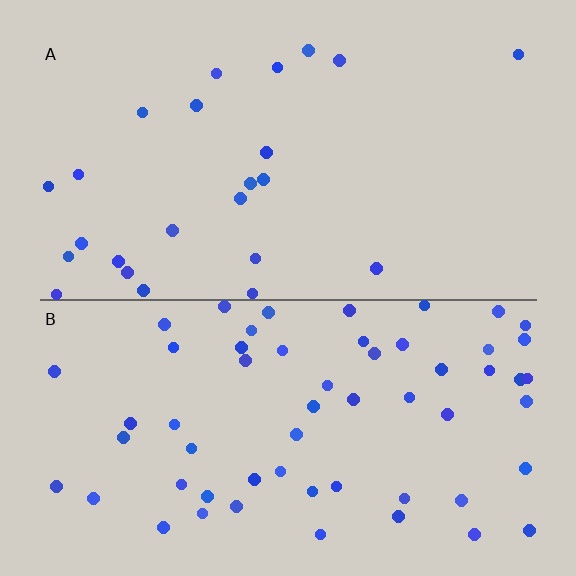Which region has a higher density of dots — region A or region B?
B (the bottom).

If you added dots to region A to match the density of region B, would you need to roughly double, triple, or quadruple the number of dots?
Approximately double.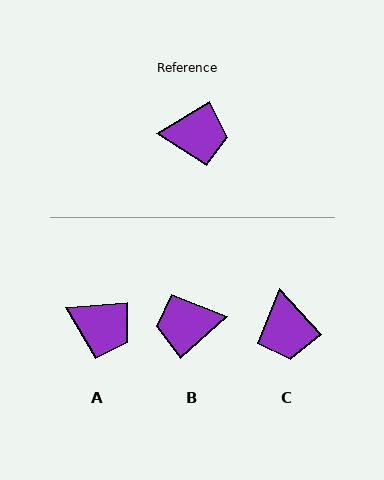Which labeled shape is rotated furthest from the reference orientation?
B, about 169 degrees away.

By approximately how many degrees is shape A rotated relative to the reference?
Approximately 27 degrees clockwise.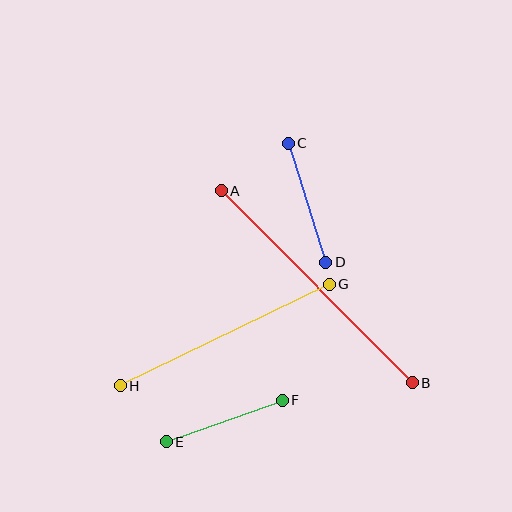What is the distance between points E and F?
The distance is approximately 123 pixels.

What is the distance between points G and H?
The distance is approximately 233 pixels.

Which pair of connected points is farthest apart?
Points A and B are farthest apart.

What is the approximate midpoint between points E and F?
The midpoint is at approximately (224, 421) pixels.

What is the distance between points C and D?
The distance is approximately 125 pixels.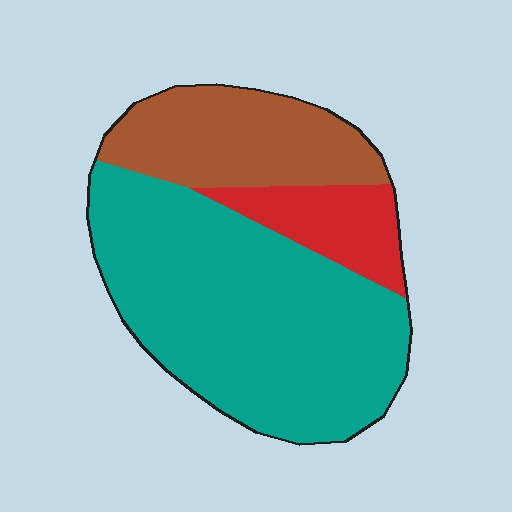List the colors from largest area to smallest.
From largest to smallest: teal, brown, red.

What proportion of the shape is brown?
Brown covers roughly 25% of the shape.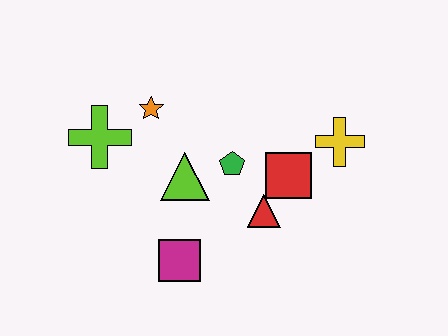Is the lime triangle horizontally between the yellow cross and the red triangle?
No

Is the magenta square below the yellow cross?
Yes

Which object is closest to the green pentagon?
The lime triangle is closest to the green pentagon.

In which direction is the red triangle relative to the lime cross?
The red triangle is to the right of the lime cross.